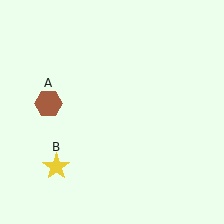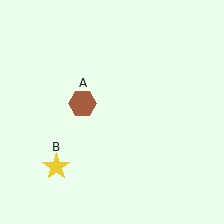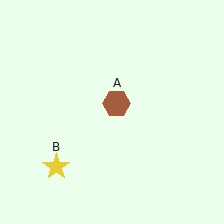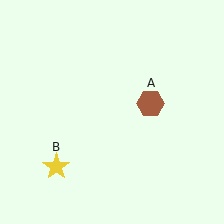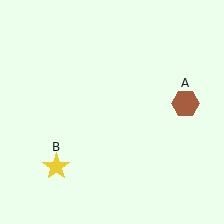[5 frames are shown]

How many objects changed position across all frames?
1 object changed position: brown hexagon (object A).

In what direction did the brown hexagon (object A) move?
The brown hexagon (object A) moved right.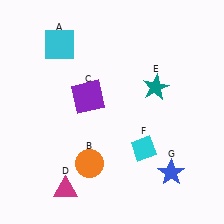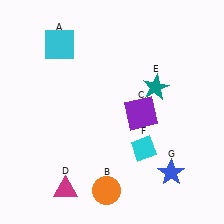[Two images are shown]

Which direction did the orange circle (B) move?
The orange circle (B) moved down.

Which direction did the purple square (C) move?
The purple square (C) moved right.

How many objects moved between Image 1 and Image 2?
2 objects moved between the two images.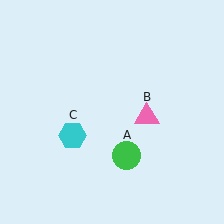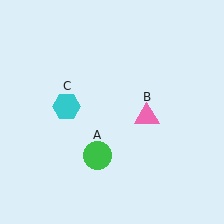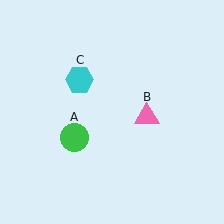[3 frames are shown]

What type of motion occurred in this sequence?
The green circle (object A), cyan hexagon (object C) rotated clockwise around the center of the scene.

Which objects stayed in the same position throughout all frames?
Pink triangle (object B) remained stationary.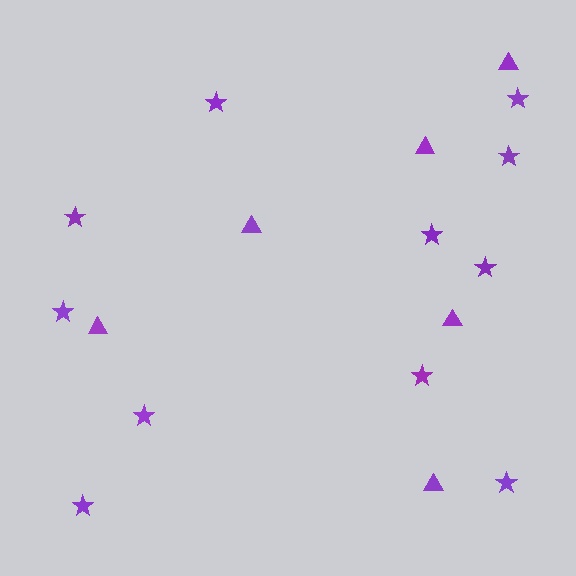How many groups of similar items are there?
There are 2 groups: one group of stars (11) and one group of triangles (6).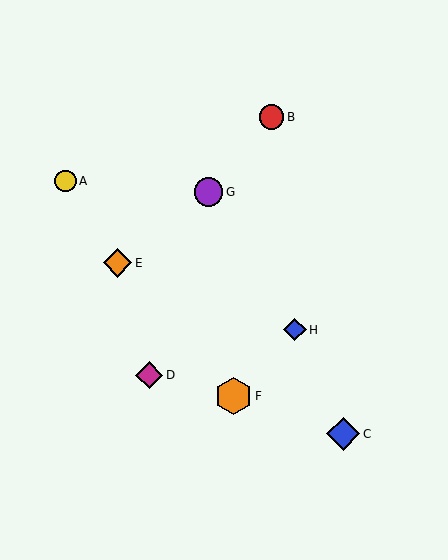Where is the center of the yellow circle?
The center of the yellow circle is at (65, 181).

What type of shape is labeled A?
Shape A is a yellow circle.